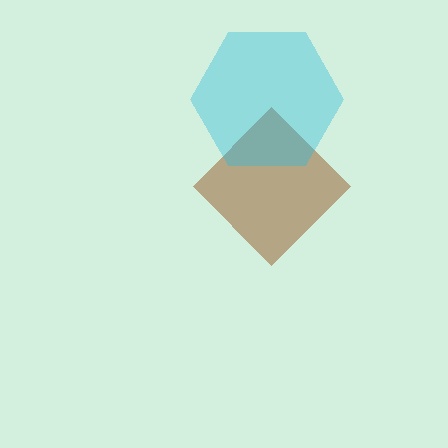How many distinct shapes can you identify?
There are 2 distinct shapes: a brown diamond, a cyan hexagon.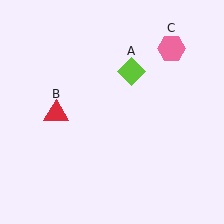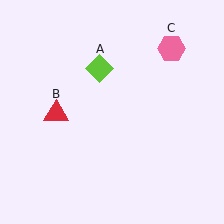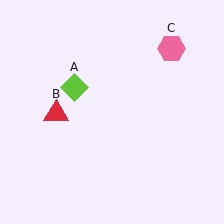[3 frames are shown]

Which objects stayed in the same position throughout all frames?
Red triangle (object B) and pink hexagon (object C) remained stationary.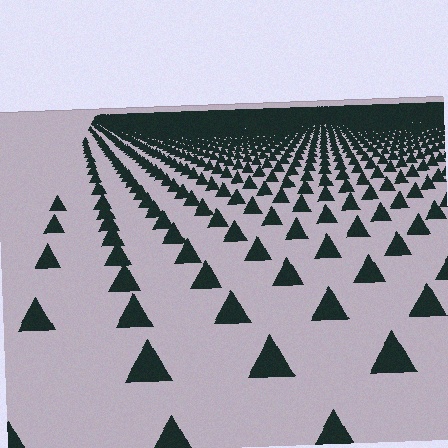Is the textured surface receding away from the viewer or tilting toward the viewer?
The surface is receding away from the viewer. Texture elements get smaller and denser toward the top.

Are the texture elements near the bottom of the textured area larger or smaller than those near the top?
Larger. Near the bottom, elements are closer to the viewer and appear at a bigger on-screen size.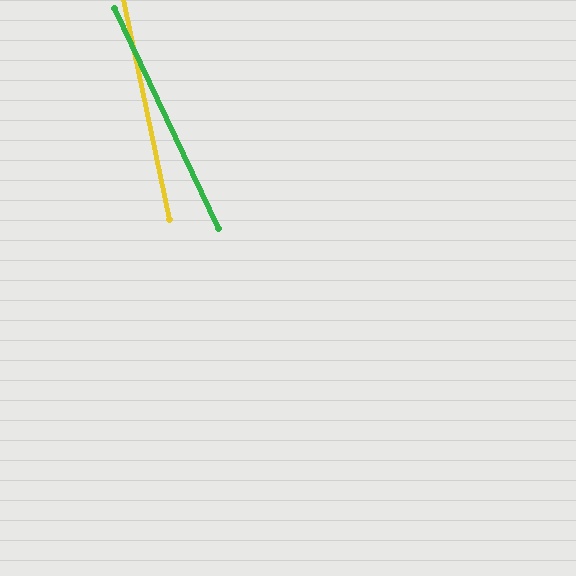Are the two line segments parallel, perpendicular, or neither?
Neither parallel nor perpendicular — they differ by about 13°.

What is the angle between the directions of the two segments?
Approximately 13 degrees.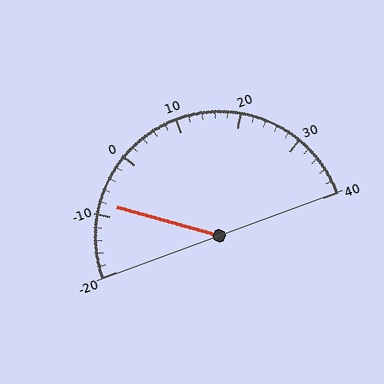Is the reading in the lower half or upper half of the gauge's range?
The reading is in the lower half of the range (-20 to 40).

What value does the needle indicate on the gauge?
The needle indicates approximately -8.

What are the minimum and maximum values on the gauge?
The gauge ranges from -20 to 40.